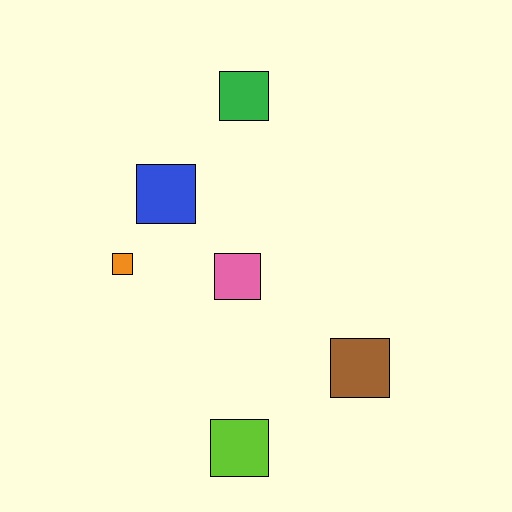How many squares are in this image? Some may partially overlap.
There are 6 squares.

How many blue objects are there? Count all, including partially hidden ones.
There is 1 blue object.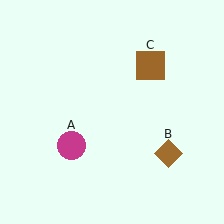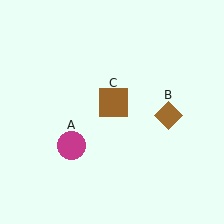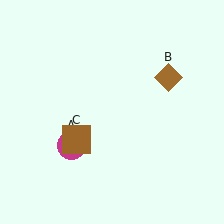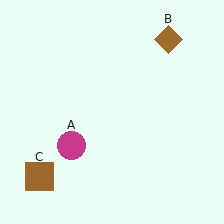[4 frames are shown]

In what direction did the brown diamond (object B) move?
The brown diamond (object B) moved up.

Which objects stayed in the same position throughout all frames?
Magenta circle (object A) remained stationary.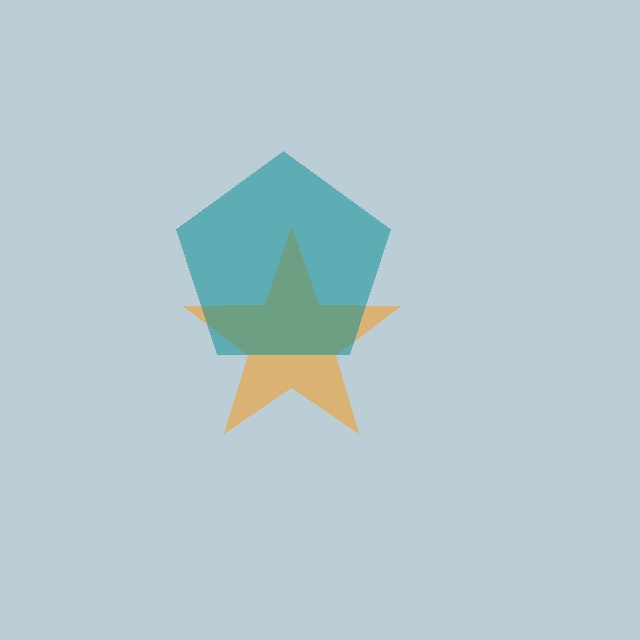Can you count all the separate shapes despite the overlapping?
Yes, there are 2 separate shapes.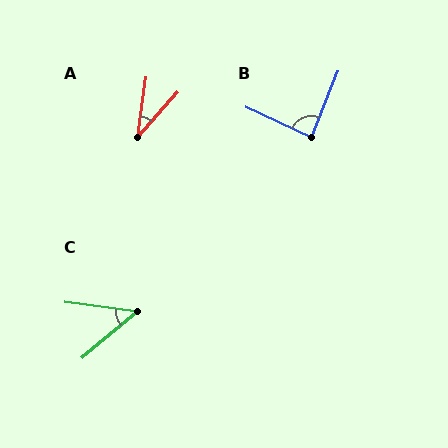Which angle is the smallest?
A, at approximately 34 degrees.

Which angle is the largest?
B, at approximately 86 degrees.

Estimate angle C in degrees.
Approximately 47 degrees.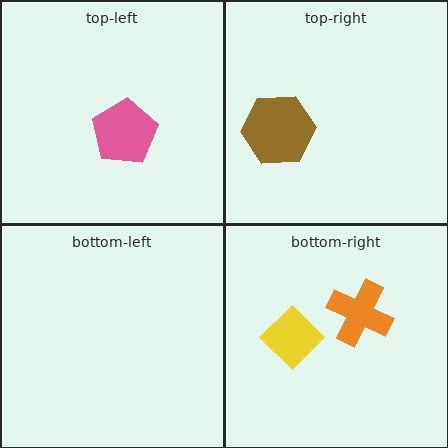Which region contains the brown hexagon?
The top-right region.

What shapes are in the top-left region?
The pink pentagon.